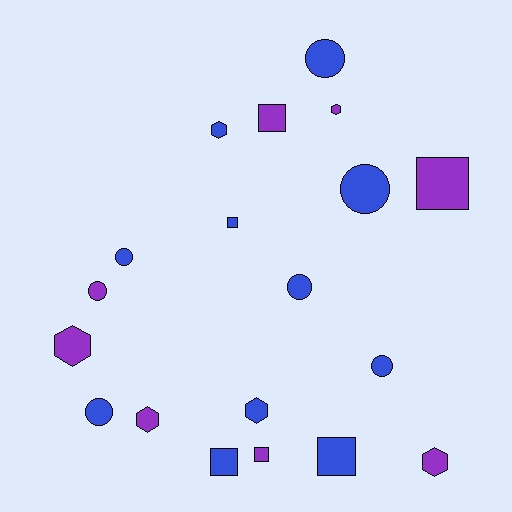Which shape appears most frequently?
Circle, with 7 objects.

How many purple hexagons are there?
There are 4 purple hexagons.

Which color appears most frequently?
Blue, with 11 objects.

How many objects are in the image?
There are 19 objects.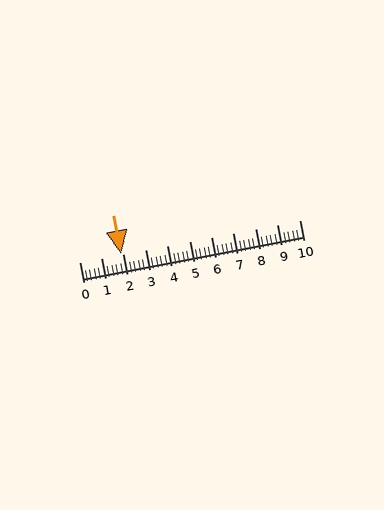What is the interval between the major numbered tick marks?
The major tick marks are spaced 1 units apart.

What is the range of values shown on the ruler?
The ruler shows values from 0 to 10.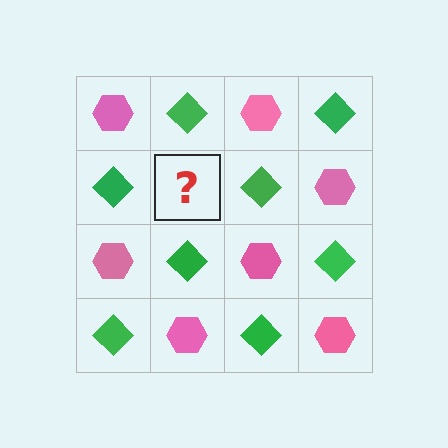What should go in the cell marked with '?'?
The missing cell should contain a pink hexagon.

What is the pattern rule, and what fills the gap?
The rule is that it alternates pink hexagon and green diamond in a checkerboard pattern. The gap should be filled with a pink hexagon.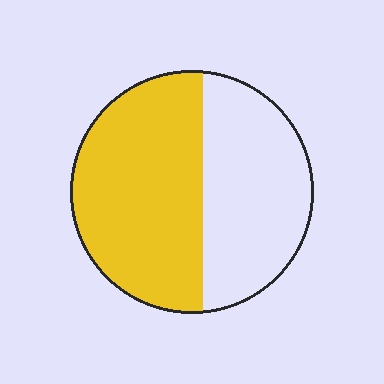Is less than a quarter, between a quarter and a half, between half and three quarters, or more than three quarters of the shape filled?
Between half and three quarters.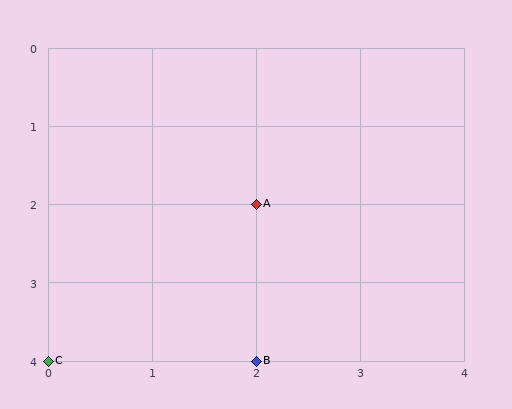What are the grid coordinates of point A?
Point A is at grid coordinates (2, 2).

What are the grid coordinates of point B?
Point B is at grid coordinates (2, 4).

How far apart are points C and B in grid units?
Points C and B are 2 columns apart.